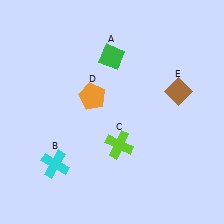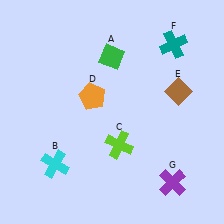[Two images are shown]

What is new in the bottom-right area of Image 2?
A purple cross (G) was added in the bottom-right area of Image 2.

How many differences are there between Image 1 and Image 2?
There are 2 differences between the two images.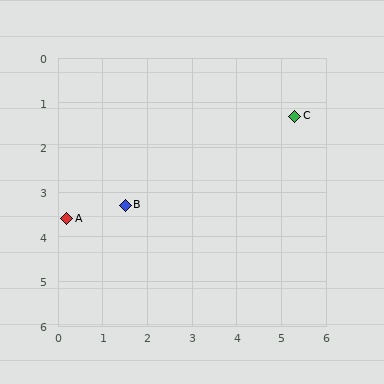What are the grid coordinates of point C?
Point C is at approximately (5.3, 1.3).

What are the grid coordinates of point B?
Point B is at approximately (1.5, 3.3).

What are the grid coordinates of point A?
Point A is at approximately (0.2, 3.6).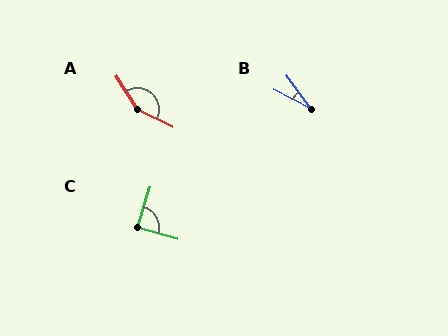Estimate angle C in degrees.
Approximately 89 degrees.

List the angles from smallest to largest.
B (26°), C (89°), A (149°).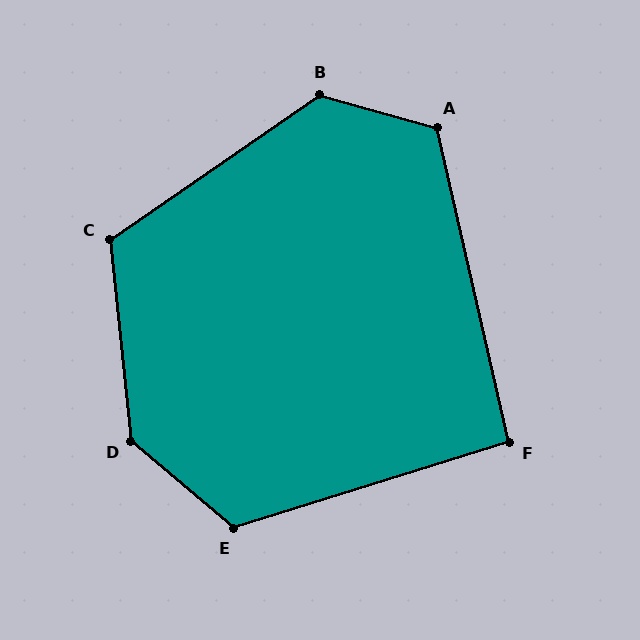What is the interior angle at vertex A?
Approximately 119 degrees (obtuse).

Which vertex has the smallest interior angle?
F, at approximately 94 degrees.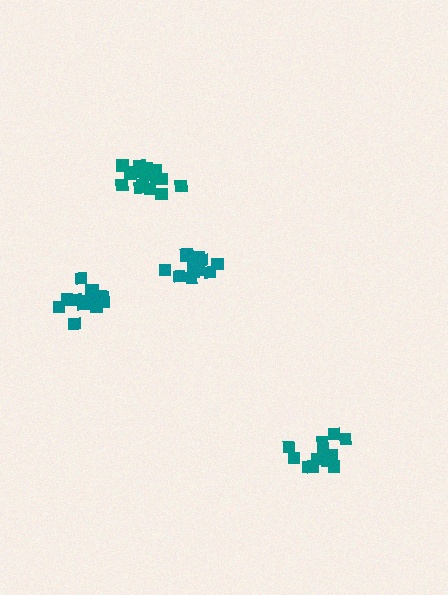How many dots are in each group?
Group 1: 18 dots, Group 2: 17 dots, Group 3: 14 dots, Group 4: 13 dots (62 total).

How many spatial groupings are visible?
There are 4 spatial groupings.